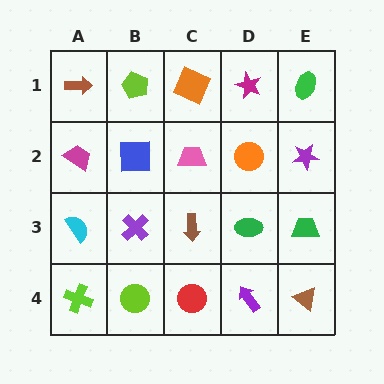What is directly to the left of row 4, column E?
A purple arrow.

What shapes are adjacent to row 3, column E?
A purple star (row 2, column E), a brown triangle (row 4, column E), a green ellipse (row 3, column D).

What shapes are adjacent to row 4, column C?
A brown arrow (row 3, column C), a lime circle (row 4, column B), a purple arrow (row 4, column D).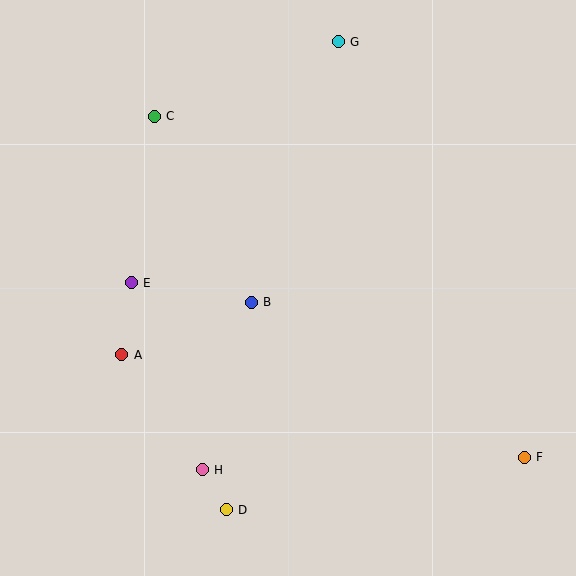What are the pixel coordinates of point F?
Point F is at (524, 457).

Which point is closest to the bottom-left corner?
Point H is closest to the bottom-left corner.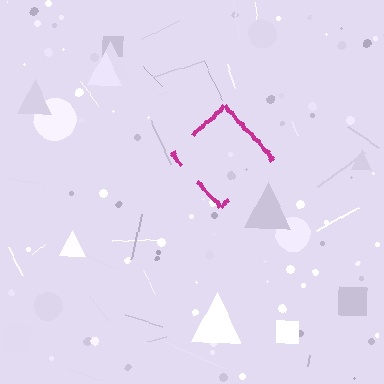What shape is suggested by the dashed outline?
The dashed outline suggests a diamond.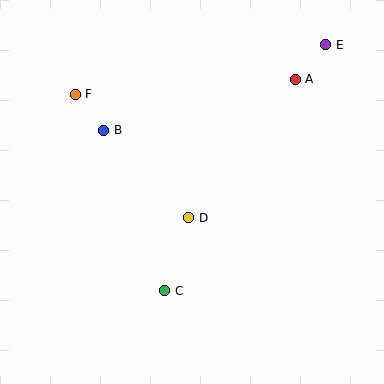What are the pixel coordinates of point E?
Point E is at (326, 45).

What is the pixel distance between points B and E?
The distance between B and E is 238 pixels.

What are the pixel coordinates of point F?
Point F is at (75, 94).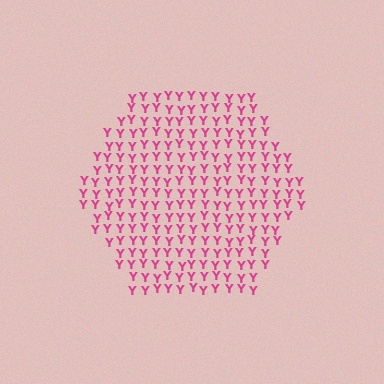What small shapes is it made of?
It is made of small letter Y's.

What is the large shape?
The large shape is a hexagon.